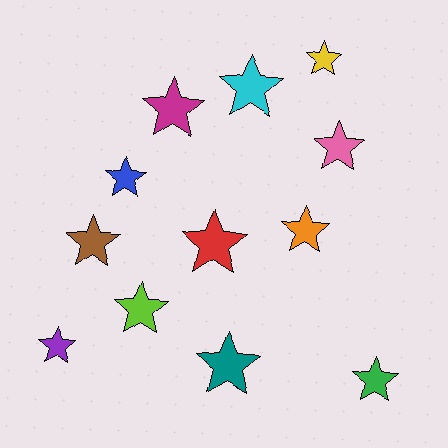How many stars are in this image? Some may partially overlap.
There are 12 stars.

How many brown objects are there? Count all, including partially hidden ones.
There is 1 brown object.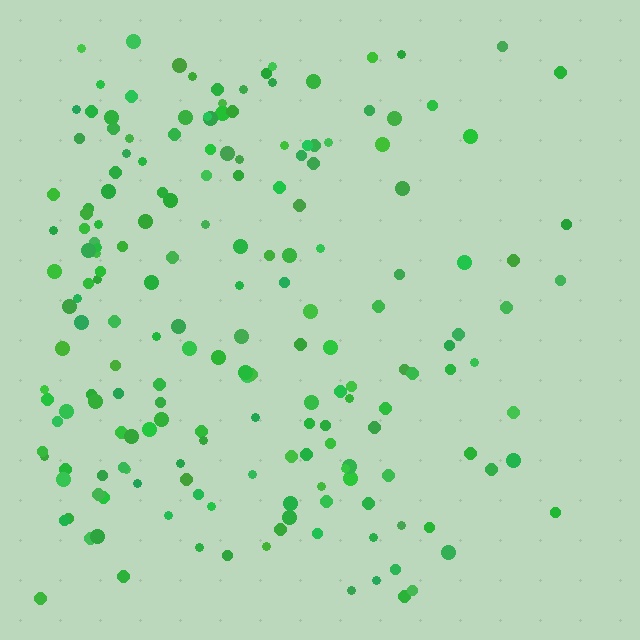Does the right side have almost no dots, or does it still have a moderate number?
Still a moderate number, just noticeably fewer than the left.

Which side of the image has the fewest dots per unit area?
The right.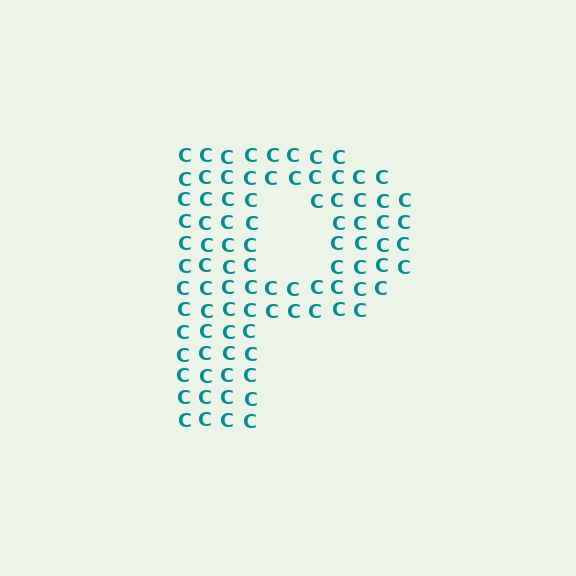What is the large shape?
The large shape is the letter P.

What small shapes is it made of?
It is made of small letter C's.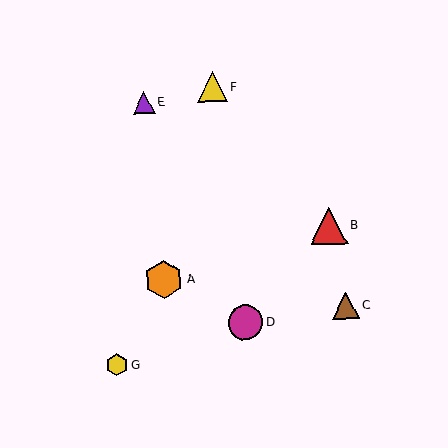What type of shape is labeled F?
Shape F is a yellow triangle.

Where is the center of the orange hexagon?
The center of the orange hexagon is at (164, 279).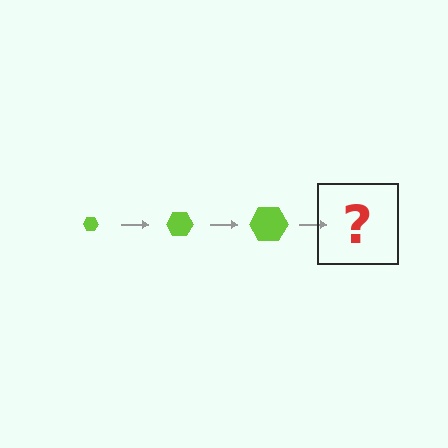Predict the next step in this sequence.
The next step is a lime hexagon, larger than the previous one.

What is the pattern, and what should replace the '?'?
The pattern is that the hexagon gets progressively larger each step. The '?' should be a lime hexagon, larger than the previous one.